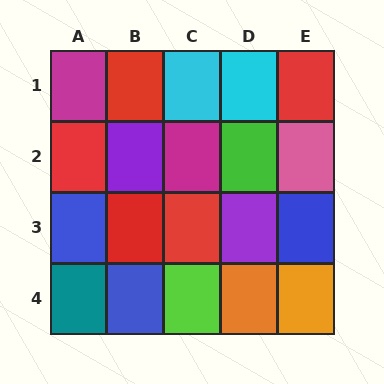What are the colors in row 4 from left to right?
Teal, blue, lime, orange, orange.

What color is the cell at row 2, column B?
Purple.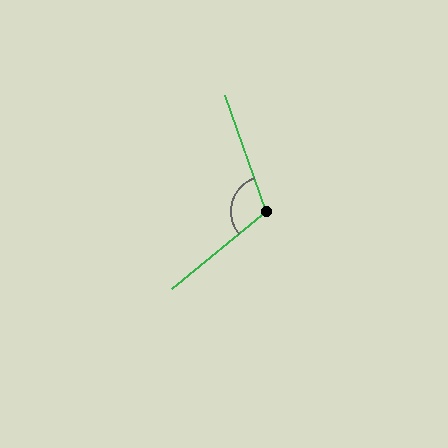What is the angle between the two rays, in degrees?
Approximately 110 degrees.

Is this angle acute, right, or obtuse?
It is obtuse.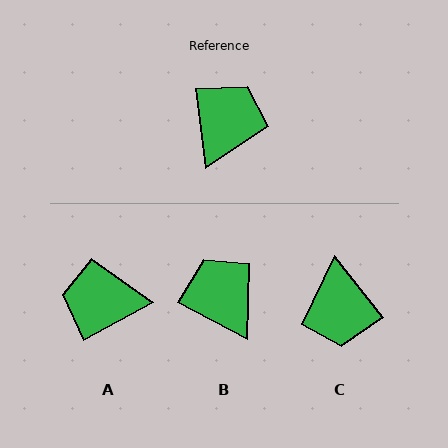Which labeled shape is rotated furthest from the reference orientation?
C, about 148 degrees away.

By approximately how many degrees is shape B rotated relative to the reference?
Approximately 56 degrees counter-clockwise.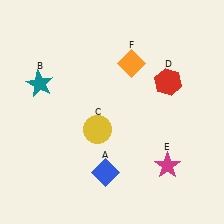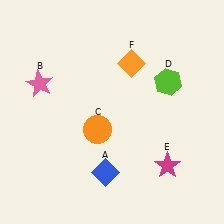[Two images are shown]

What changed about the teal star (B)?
In Image 1, B is teal. In Image 2, it changed to pink.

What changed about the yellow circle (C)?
In Image 1, C is yellow. In Image 2, it changed to orange.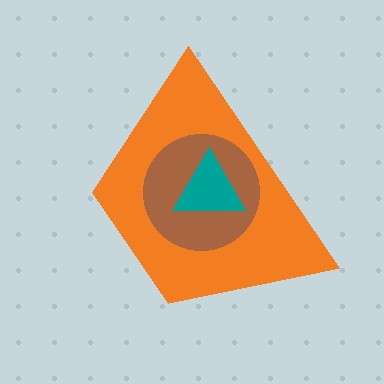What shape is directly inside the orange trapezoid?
The brown circle.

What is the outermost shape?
The orange trapezoid.